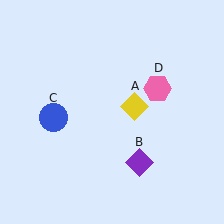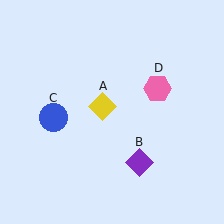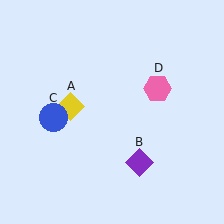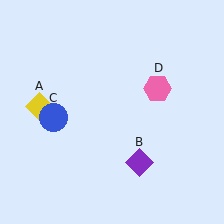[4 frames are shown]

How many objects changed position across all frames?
1 object changed position: yellow diamond (object A).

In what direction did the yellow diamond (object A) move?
The yellow diamond (object A) moved left.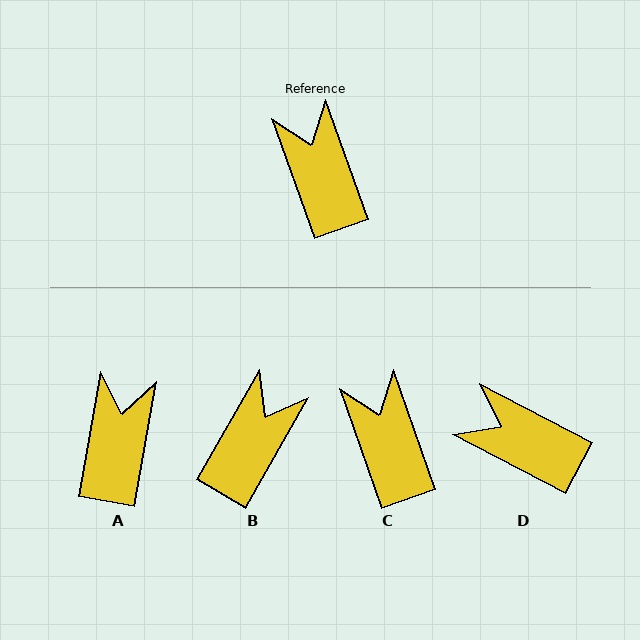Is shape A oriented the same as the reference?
No, it is off by about 29 degrees.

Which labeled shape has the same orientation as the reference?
C.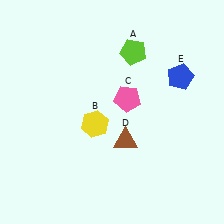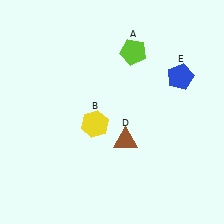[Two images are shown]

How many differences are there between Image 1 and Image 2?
There is 1 difference between the two images.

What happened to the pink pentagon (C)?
The pink pentagon (C) was removed in Image 2. It was in the top-right area of Image 1.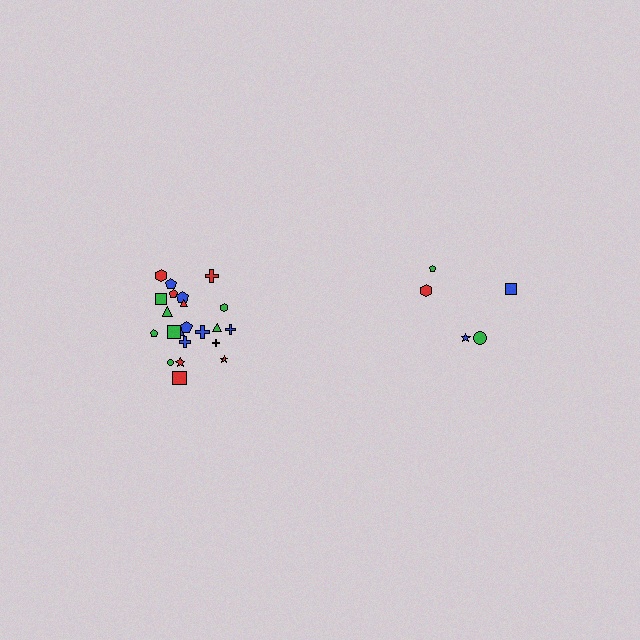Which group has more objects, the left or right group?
The left group.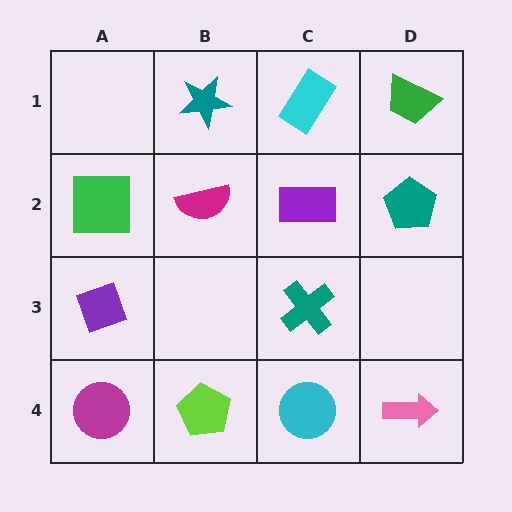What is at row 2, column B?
A magenta semicircle.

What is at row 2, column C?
A purple rectangle.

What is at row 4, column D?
A pink arrow.